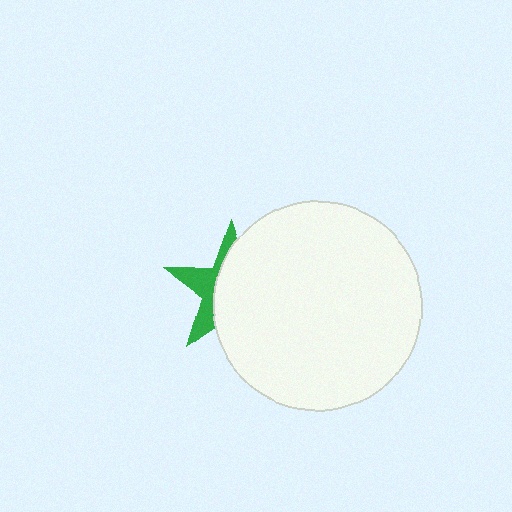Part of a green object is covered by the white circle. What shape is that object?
It is a star.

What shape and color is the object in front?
The object in front is a white circle.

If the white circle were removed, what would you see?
You would see the complete green star.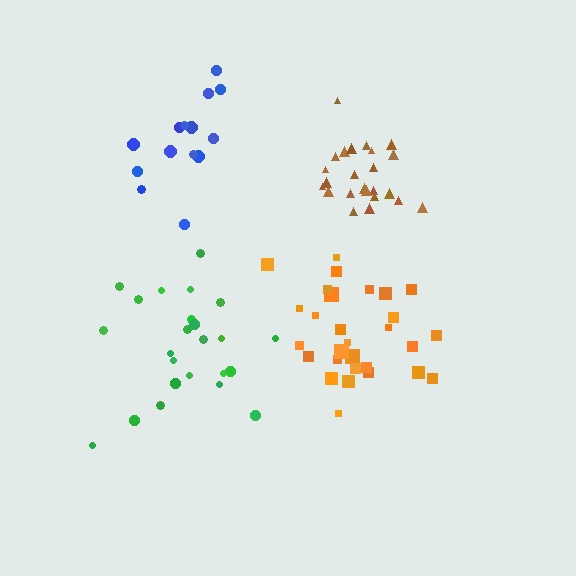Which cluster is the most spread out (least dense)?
Green.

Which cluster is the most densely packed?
Brown.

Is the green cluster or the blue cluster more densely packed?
Blue.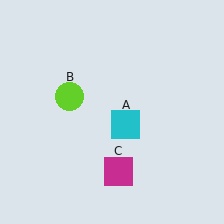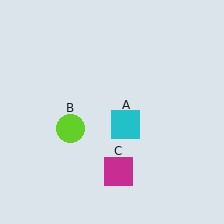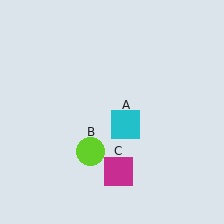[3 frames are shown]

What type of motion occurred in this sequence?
The lime circle (object B) rotated counterclockwise around the center of the scene.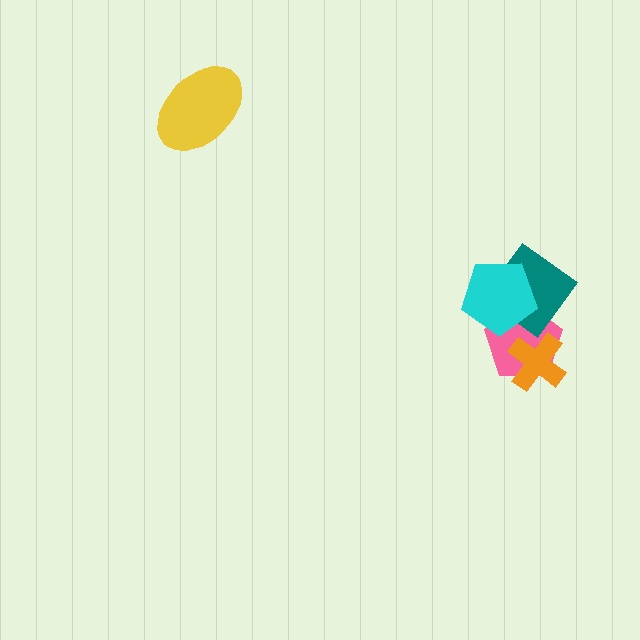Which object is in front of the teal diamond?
The cyan pentagon is in front of the teal diamond.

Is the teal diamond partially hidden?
Yes, it is partially covered by another shape.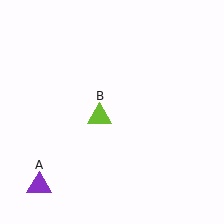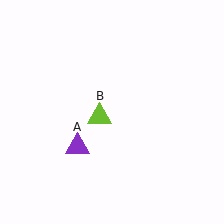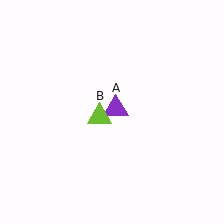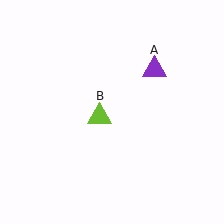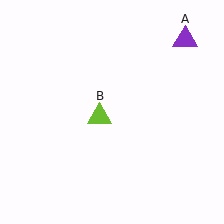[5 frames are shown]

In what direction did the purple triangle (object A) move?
The purple triangle (object A) moved up and to the right.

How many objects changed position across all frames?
1 object changed position: purple triangle (object A).